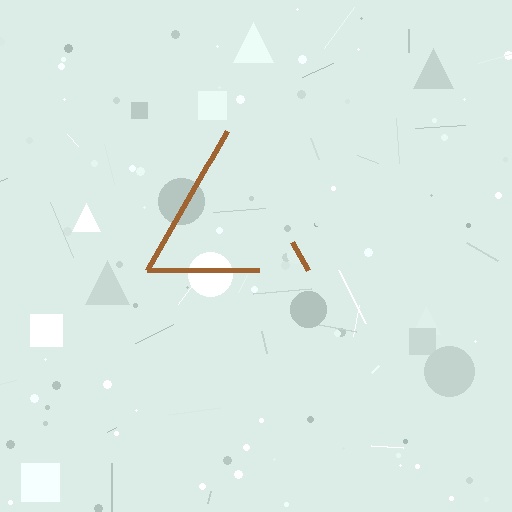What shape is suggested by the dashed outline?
The dashed outline suggests a triangle.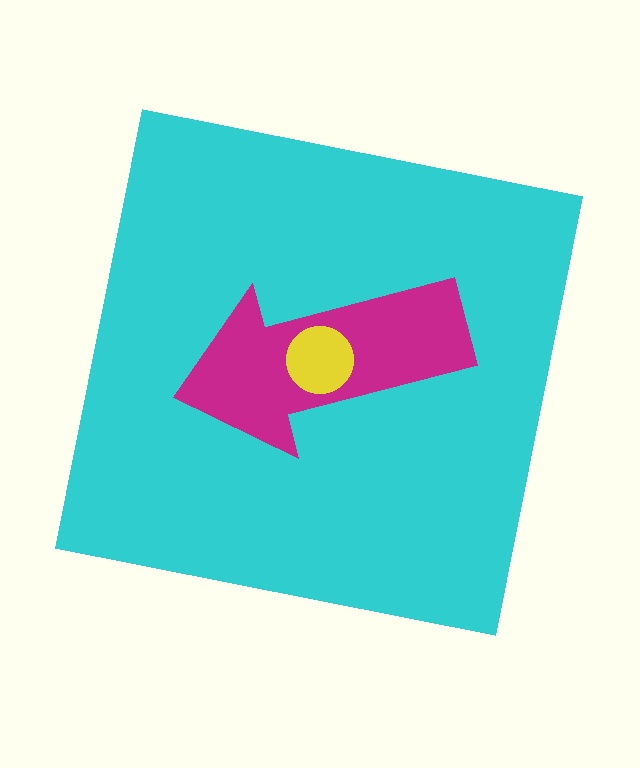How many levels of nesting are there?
3.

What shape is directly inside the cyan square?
The magenta arrow.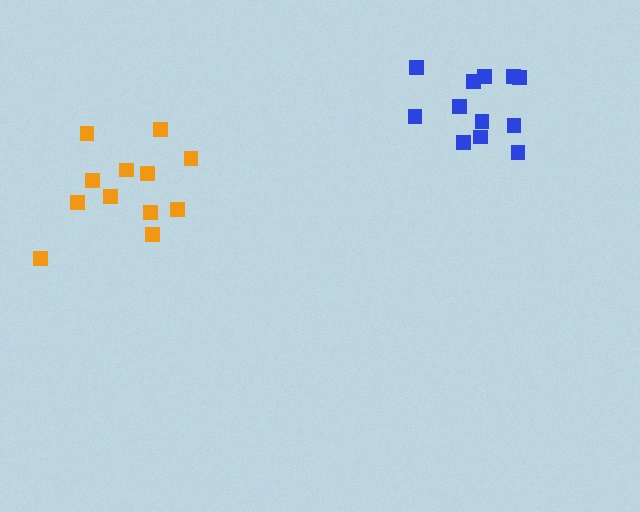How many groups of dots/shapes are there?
There are 2 groups.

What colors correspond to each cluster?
The clusters are colored: blue, orange.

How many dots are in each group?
Group 1: 12 dots, Group 2: 12 dots (24 total).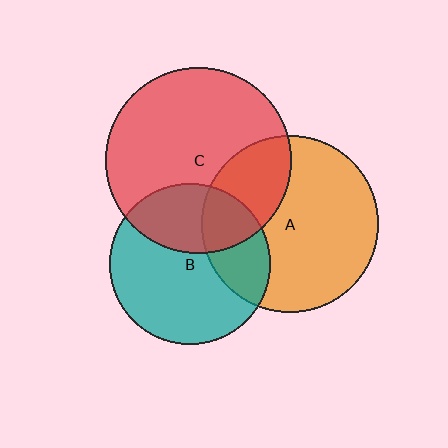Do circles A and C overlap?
Yes.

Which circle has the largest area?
Circle C (red).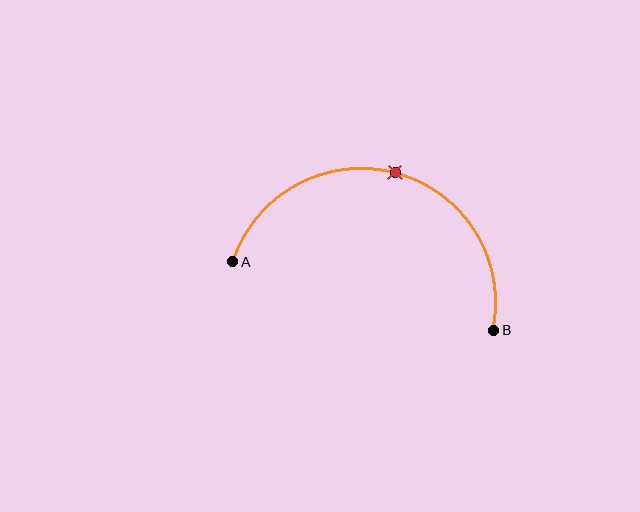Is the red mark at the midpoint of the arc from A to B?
Yes. The red mark lies on the arc at equal arc-length from both A and B — it is the arc midpoint.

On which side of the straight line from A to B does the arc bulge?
The arc bulges above the straight line connecting A and B.